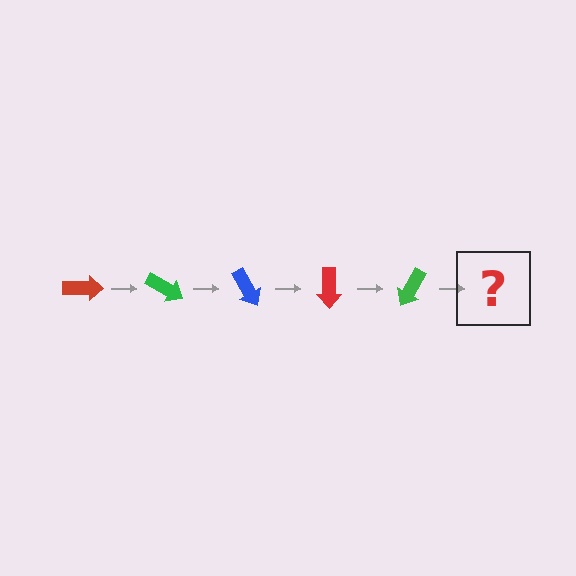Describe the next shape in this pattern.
It should be a blue arrow, rotated 150 degrees from the start.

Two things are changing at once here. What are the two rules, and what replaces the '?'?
The two rules are that it rotates 30 degrees each step and the color cycles through red, green, and blue. The '?' should be a blue arrow, rotated 150 degrees from the start.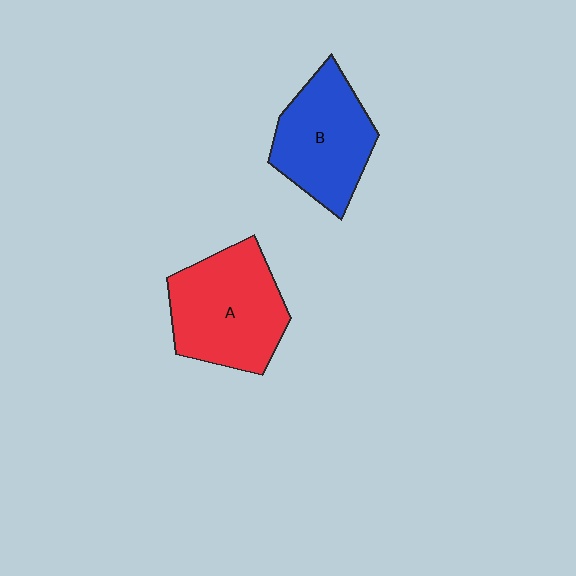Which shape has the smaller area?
Shape B (blue).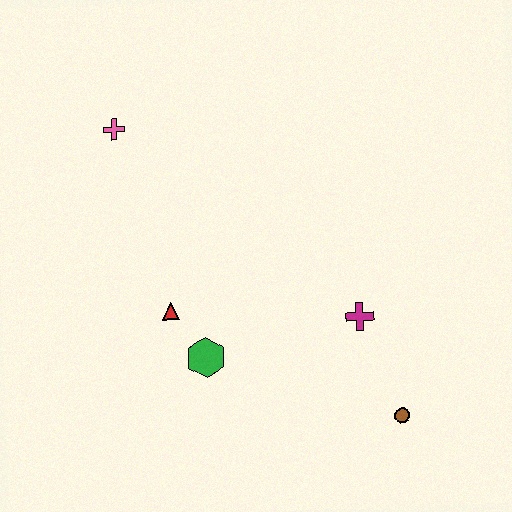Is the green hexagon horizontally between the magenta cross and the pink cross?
Yes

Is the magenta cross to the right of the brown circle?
No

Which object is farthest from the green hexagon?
The pink cross is farthest from the green hexagon.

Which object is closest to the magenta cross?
The brown circle is closest to the magenta cross.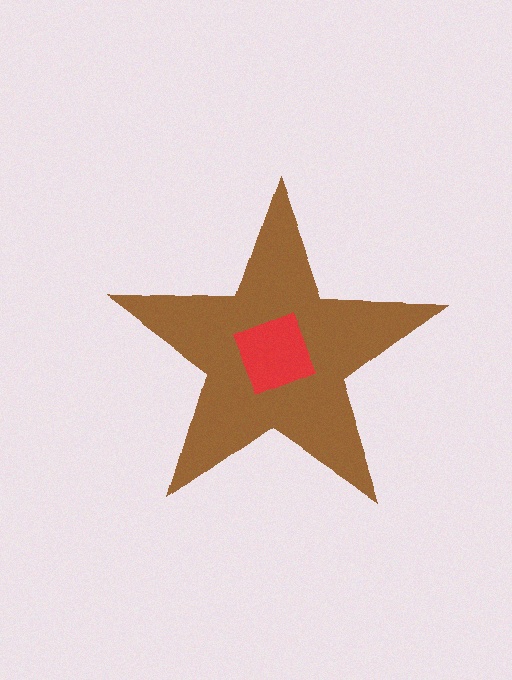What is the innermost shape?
The red diamond.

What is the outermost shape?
The brown star.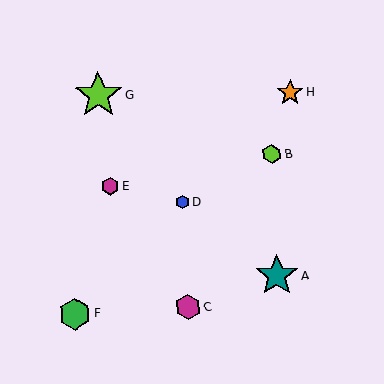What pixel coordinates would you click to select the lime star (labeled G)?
Click at (98, 95) to select the lime star G.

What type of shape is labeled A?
Shape A is a teal star.